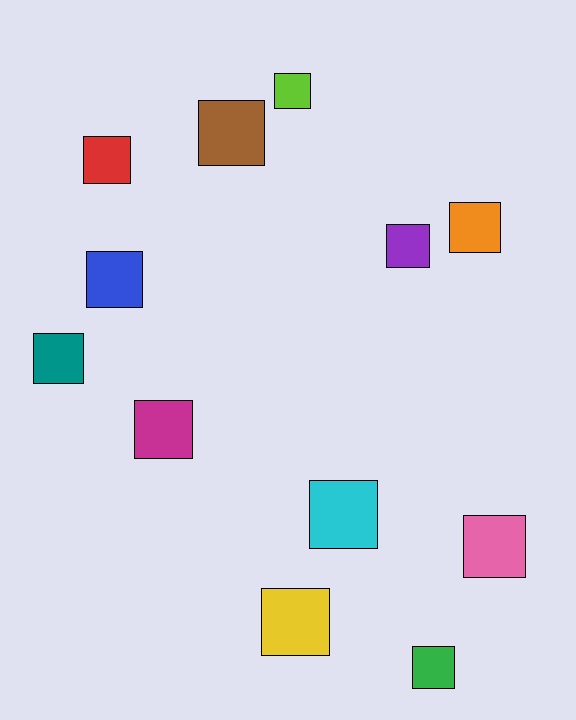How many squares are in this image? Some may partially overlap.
There are 12 squares.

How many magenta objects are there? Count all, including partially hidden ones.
There is 1 magenta object.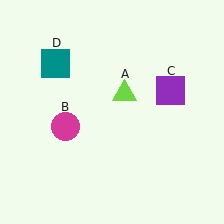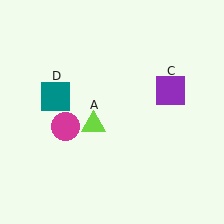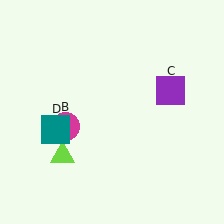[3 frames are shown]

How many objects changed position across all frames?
2 objects changed position: lime triangle (object A), teal square (object D).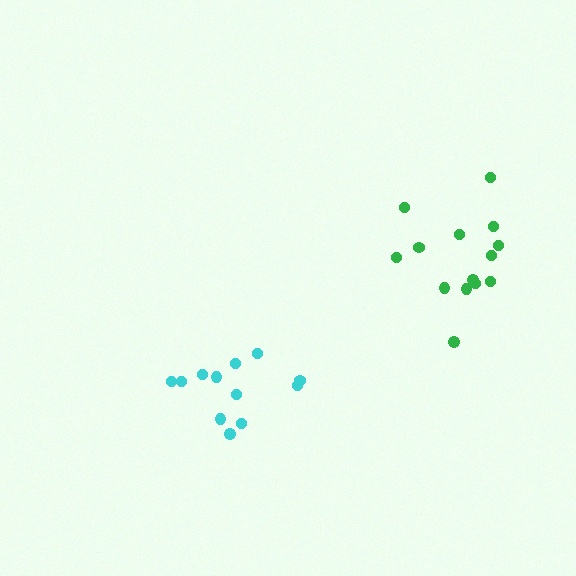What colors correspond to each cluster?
The clusters are colored: cyan, green.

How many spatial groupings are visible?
There are 2 spatial groupings.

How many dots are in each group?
Group 1: 12 dots, Group 2: 14 dots (26 total).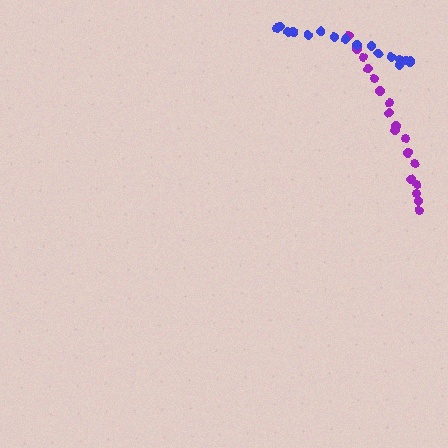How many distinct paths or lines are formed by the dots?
There are 2 distinct paths.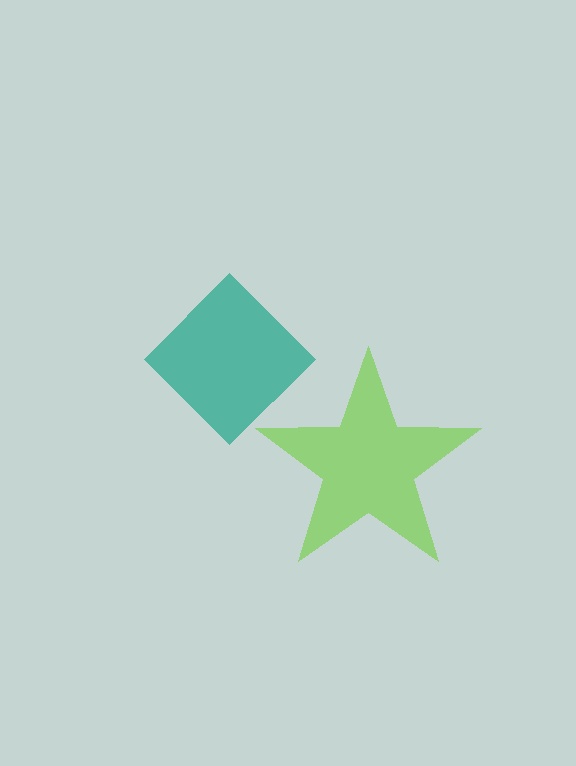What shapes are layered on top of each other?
The layered shapes are: a teal diamond, a lime star.